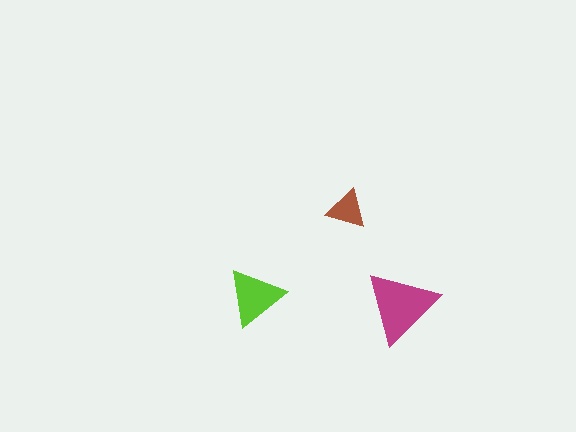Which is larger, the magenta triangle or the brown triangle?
The magenta one.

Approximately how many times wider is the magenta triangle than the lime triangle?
About 1.5 times wider.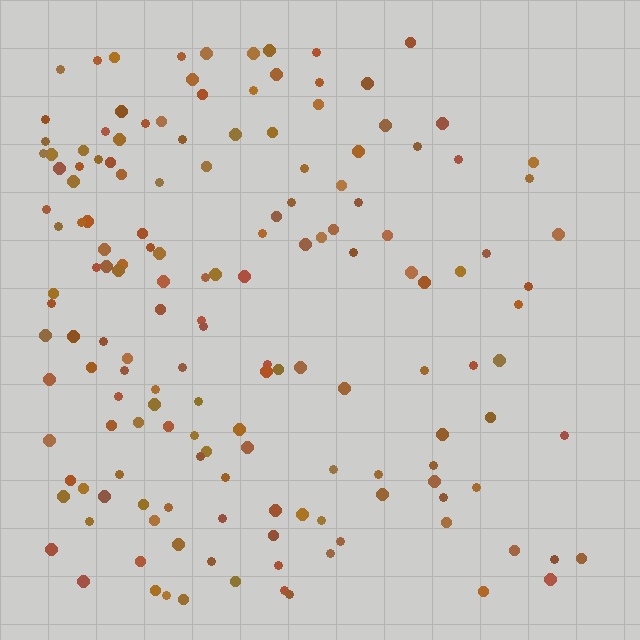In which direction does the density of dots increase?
From right to left, with the left side densest.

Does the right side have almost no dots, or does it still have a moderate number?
Still a moderate number, just noticeably fewer than the left.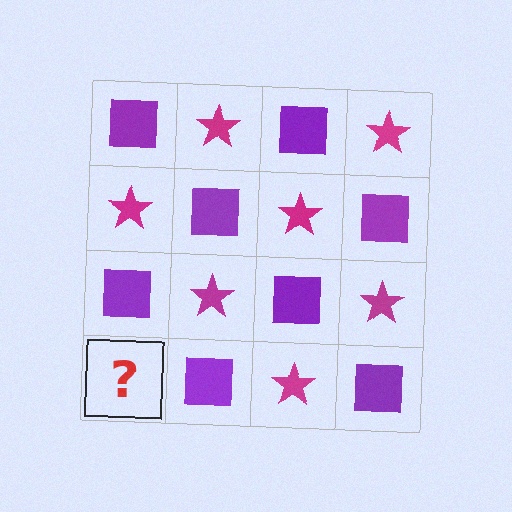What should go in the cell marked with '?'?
The missing cell should contain a magenta star.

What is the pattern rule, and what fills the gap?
The rule is that it alternates purple square and magenta star in a checkerboard pattern. The gap should be filled with a magenta star.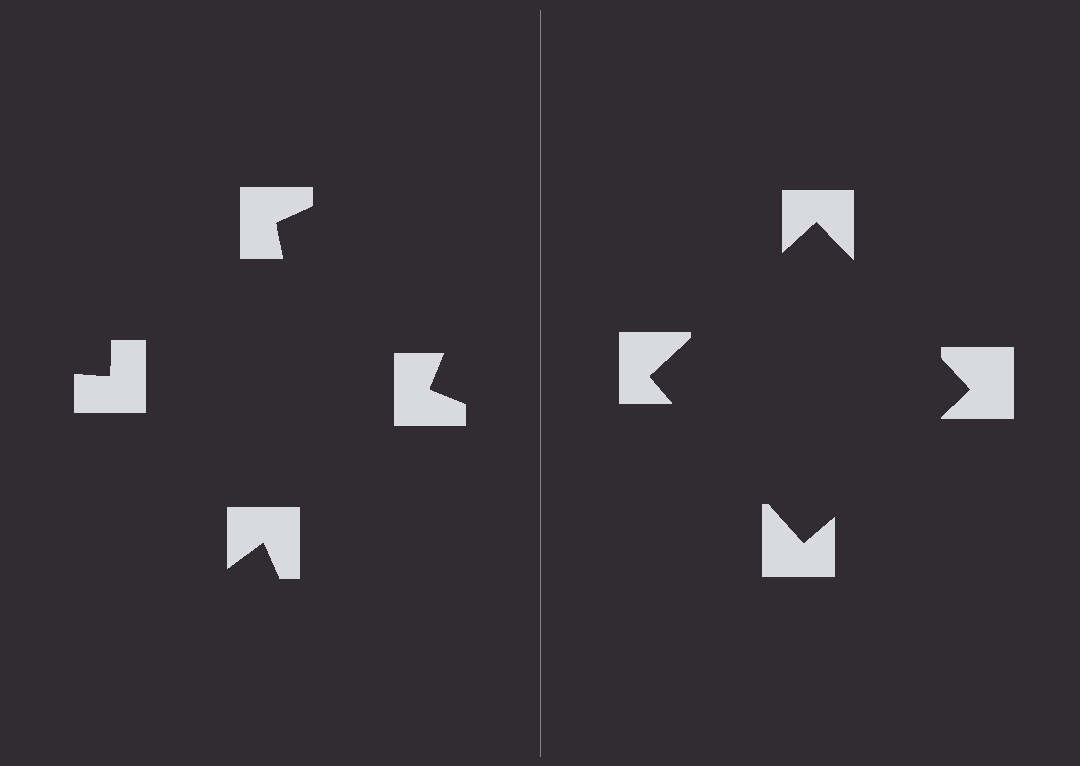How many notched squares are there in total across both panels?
8 — 4 on each side.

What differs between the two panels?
The notched squares are positioned identically on both sides; only the wedge orientations differ. On the right they align to a square; on the left they are misaligned.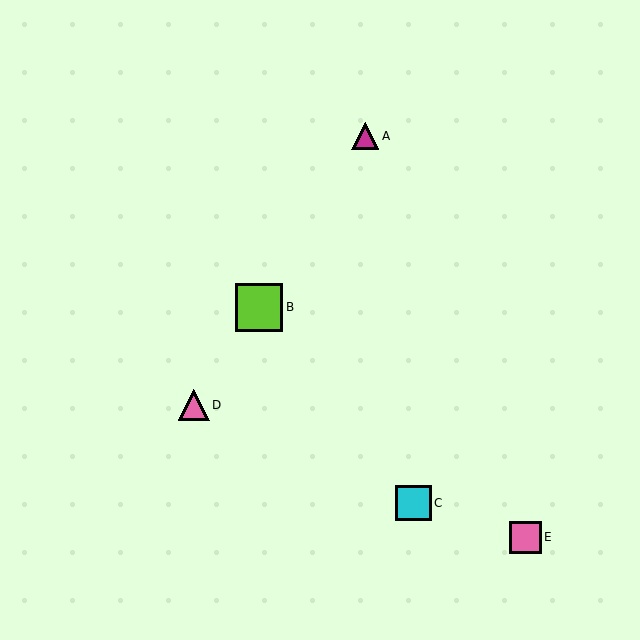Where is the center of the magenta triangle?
The center of the magenta triangle is at (365, 136).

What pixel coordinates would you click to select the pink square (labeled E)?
Click at (525, 537) to select the pink square E.